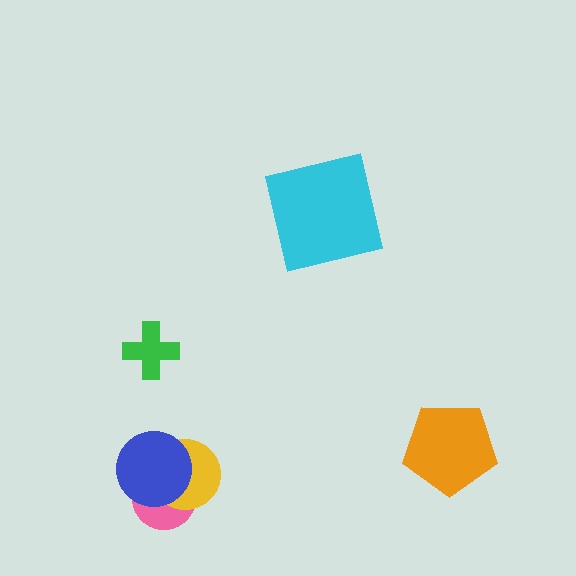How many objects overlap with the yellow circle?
2 objects overlap with the yellow circle.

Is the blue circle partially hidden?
No, no other shape covers it.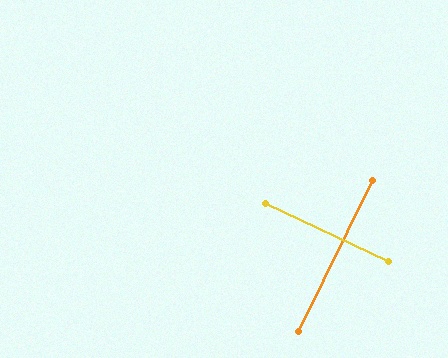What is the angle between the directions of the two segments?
Approximately 89 degrees.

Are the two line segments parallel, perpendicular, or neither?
Perpendicular — they meet at approximately 89°.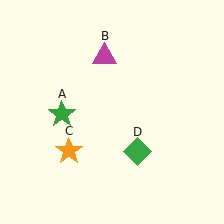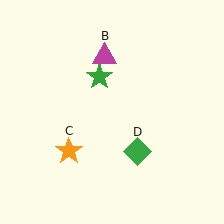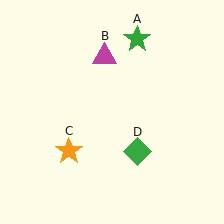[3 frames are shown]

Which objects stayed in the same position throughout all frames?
Magenta triangle (object B) and orange star (object C) and green diamond (object D) remained stationary.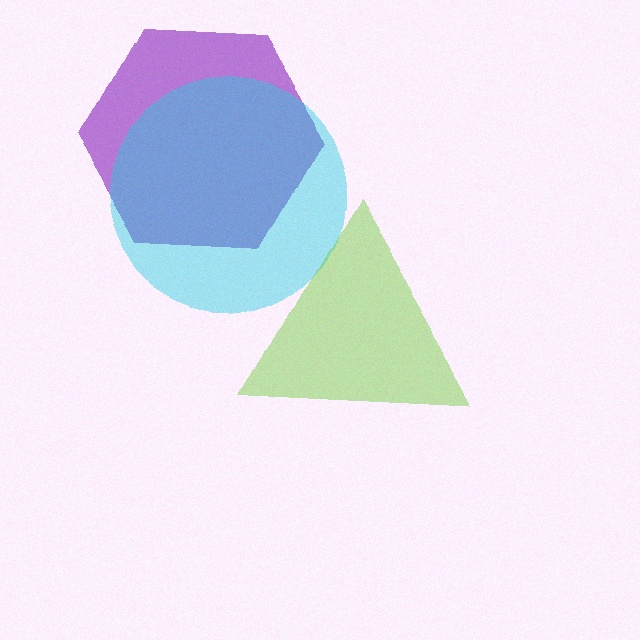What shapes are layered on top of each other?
The layered shapes are: a purple hexagon, a cyan circle, a lime triangle.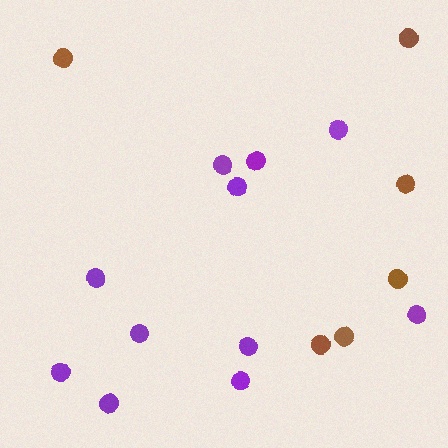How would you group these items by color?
There are 2 groups: one group of purple circles (11) and one group of brown circles (6).